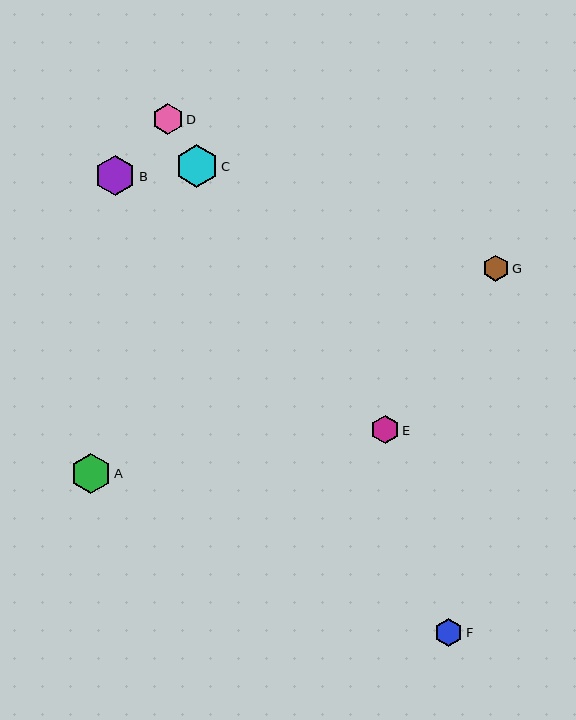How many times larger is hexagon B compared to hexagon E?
Hexagon B is approximately 1.4 times the size of hexagon E.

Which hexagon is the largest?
Hexagon C is the largest with a size of approximately 42 pixels.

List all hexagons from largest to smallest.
From largest to smallest: C, B, A, D, E, F, G.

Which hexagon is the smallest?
Hexagon G is the smallest with a size of approximately 26 pixels.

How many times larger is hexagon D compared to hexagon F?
Hexagon D is approximately 1.1 times the size of hexagon F.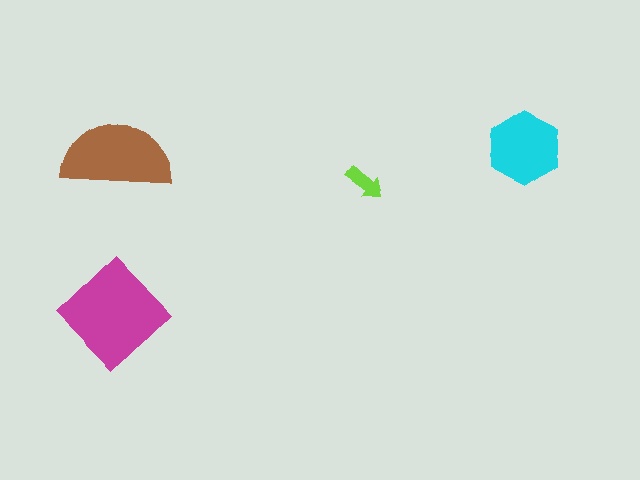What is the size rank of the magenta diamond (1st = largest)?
1st.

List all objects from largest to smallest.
The magenta diamond, the brown semicircle, the cyan hexagon, the lime arrow.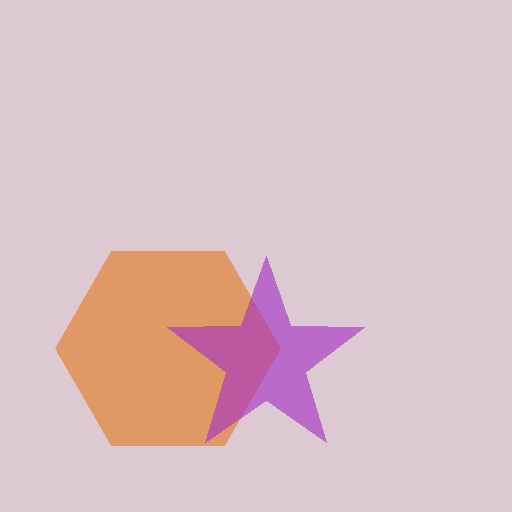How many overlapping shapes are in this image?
There are 2 overlapping shapes in the image.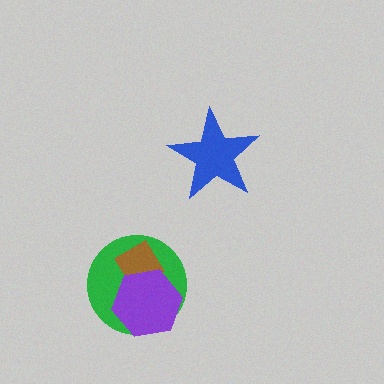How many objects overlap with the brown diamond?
2 objects overlap with the brown diamond.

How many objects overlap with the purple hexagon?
2 objects overlap with the purple hexagon.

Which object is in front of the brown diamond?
The purple hexagon is in front of the brown diamond.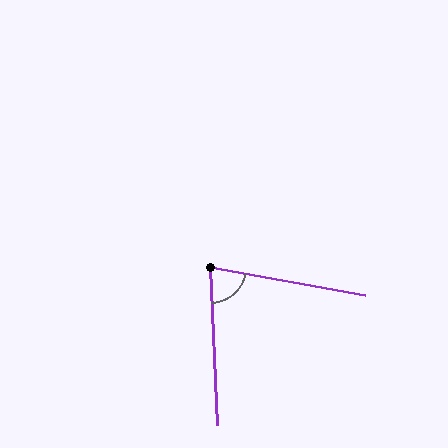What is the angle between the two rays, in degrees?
Approximately 77 degrees.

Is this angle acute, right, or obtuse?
It is acute.